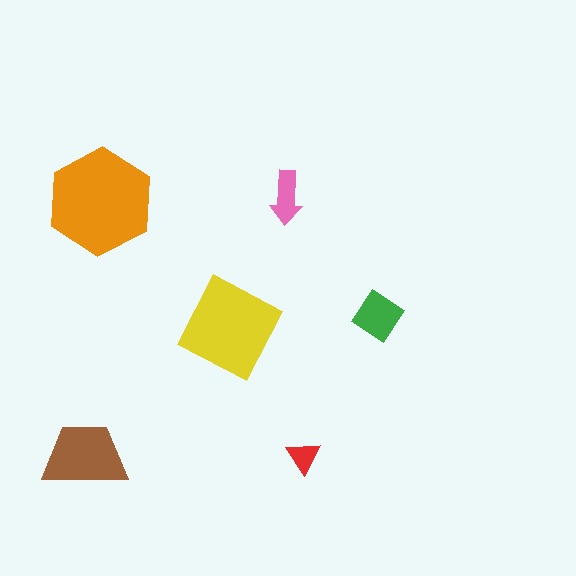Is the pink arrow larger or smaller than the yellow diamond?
Smaller.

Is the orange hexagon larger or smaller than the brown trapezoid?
Larger.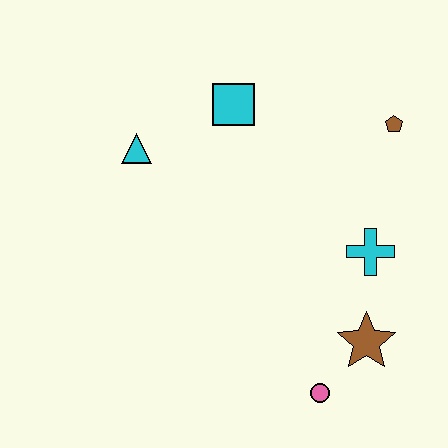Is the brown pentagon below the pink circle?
No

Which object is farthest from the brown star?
The cyan triangle is farthest from the brown star.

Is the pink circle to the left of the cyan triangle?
No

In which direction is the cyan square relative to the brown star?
The cyan square is above the brown star.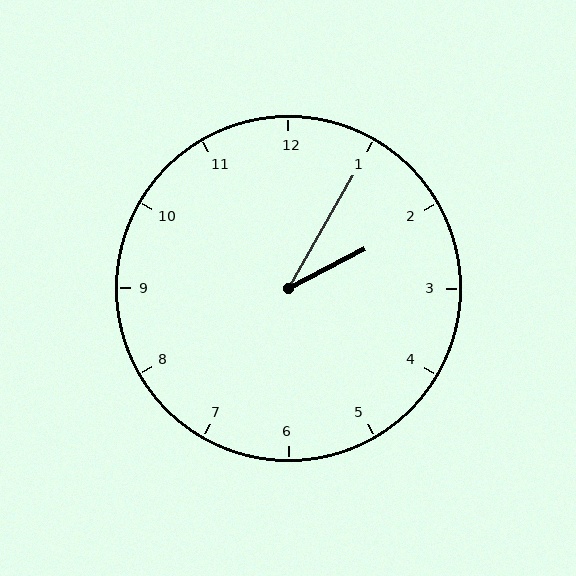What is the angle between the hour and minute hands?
Approximately 32 degrees.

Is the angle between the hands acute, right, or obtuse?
It is acute.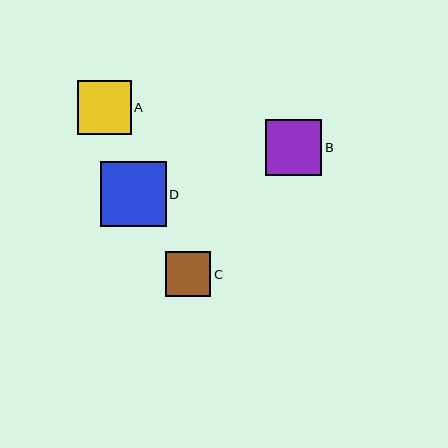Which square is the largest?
Square D is the largest with a size of approximately 66 pixels.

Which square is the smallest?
Square C is the smallest with a size of approximately 45 pixels.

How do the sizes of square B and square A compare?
Square B and square A are approximately the same size.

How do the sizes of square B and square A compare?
Square B and square A are approximately the same size.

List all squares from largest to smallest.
From largest to smallest: D, B, A, C.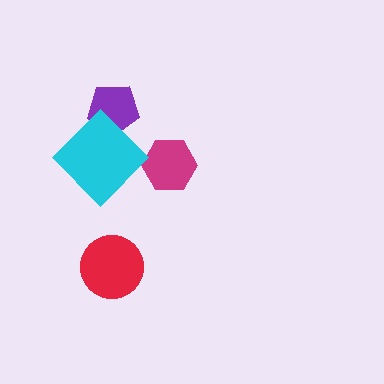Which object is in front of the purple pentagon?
The cyan diamond is in front of the purple pentagon.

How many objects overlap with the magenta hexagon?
0 objects overlap with the magenta hexagon.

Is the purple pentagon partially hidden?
Yes, it is partially covered by another shape.